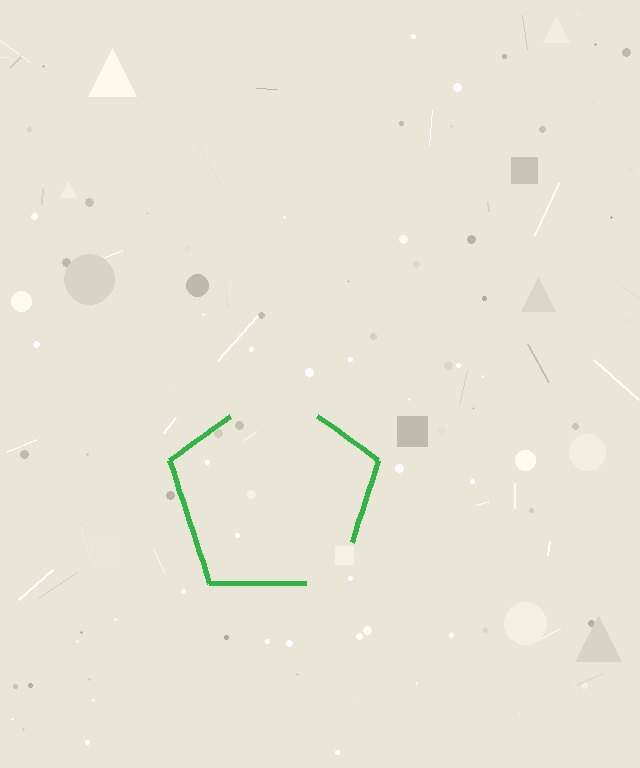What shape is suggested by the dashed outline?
The dashed outline suggests a pentagon.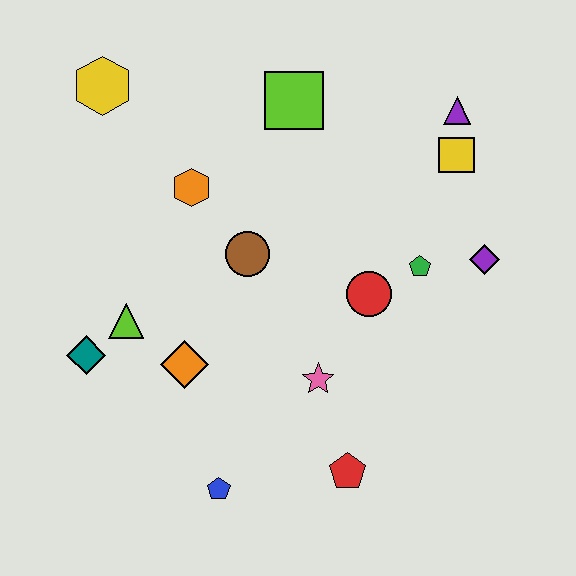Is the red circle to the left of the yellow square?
Yes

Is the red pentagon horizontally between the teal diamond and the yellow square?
Yes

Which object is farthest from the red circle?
The yellow hexagon is farthest from the red circle.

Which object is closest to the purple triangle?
The yellow square is closest to the purple triangle.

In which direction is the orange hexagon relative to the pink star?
The orange hexagon is above the pink star.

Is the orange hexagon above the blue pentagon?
Yes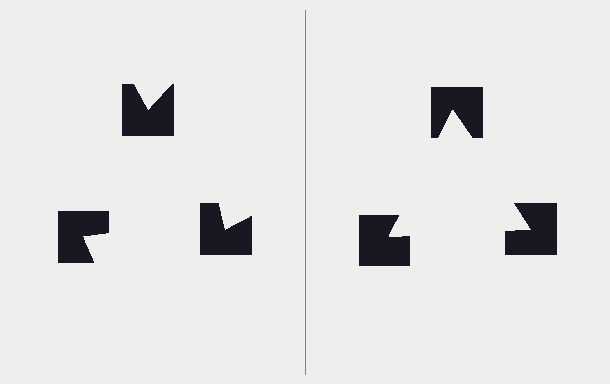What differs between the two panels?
The notched squares are positioned identically on both sides; only the wedge orientations differ. On the right they align to a triangle; on the left they are misaligned.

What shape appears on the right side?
An illusory triangle.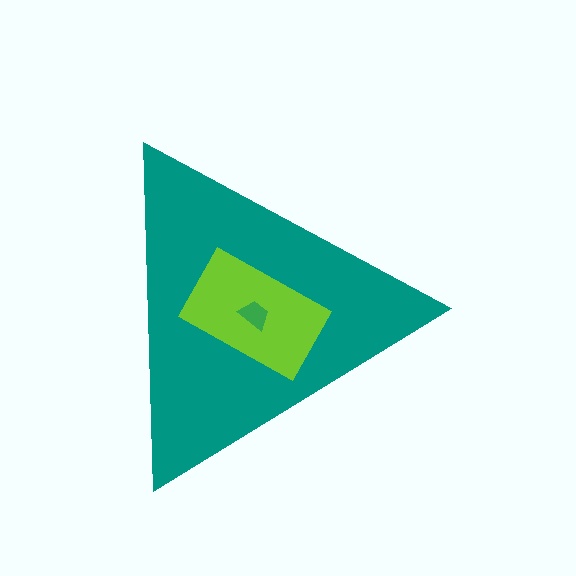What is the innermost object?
The green trapezoid.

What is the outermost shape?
The teal triangle.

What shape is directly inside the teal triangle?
The lime rectangle.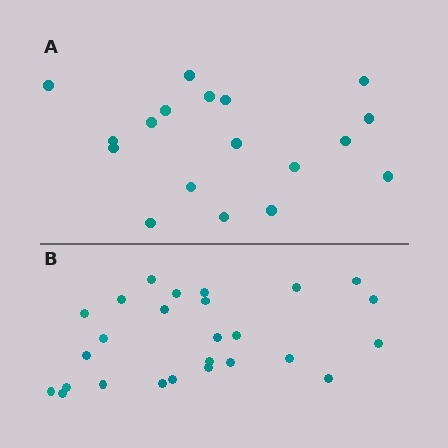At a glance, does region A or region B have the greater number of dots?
Region B (the bottom region) has more dots.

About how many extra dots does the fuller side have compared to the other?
Region B has roughly 8 or so more dots than region A.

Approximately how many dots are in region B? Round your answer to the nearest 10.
About 30 dots. (The exact count is 26, which rounds to 30.)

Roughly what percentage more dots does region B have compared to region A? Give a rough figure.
About 45% more.